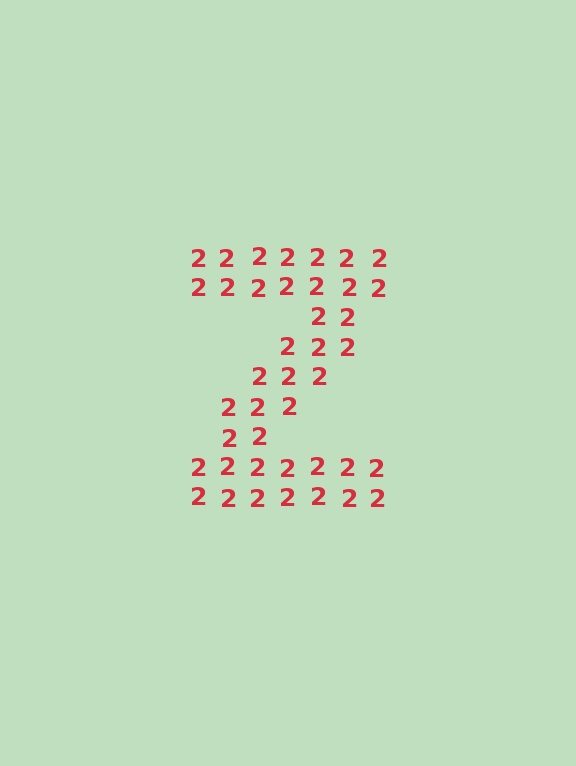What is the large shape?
The large shape is the letter Z.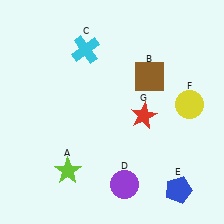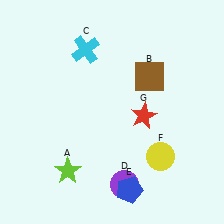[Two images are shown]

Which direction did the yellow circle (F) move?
The yellow circle (F) moved down.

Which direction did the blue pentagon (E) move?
The blue pentagon (E) moved left.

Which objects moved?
The objects that moved are: the blue pentagon (E), the yellow circle (F).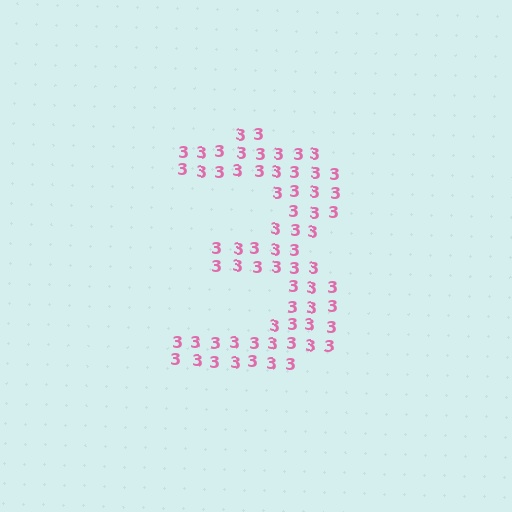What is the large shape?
The large shape is the digit 3.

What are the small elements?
The small elements are digit 3's.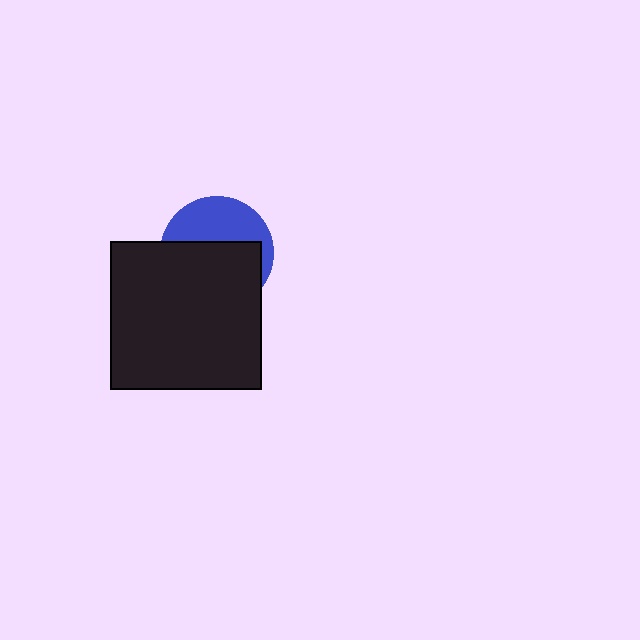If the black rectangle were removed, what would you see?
You would see the complete blue circle.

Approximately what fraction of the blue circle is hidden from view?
Roughly 58% of the blue circle is hidden behind the black rectangle.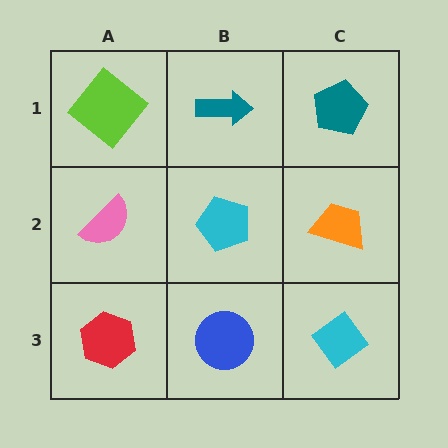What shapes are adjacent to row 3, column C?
An orange trapezoid (row 2, column C), a blue circle (row 3, column B).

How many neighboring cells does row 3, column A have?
2.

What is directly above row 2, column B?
A teal arrow.